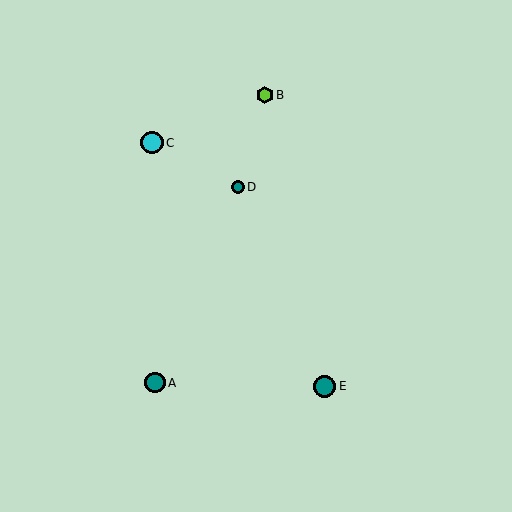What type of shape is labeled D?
Shape D is a teal circle.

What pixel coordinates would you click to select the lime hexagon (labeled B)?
Click at (265, 95) to select the lime hexagon B.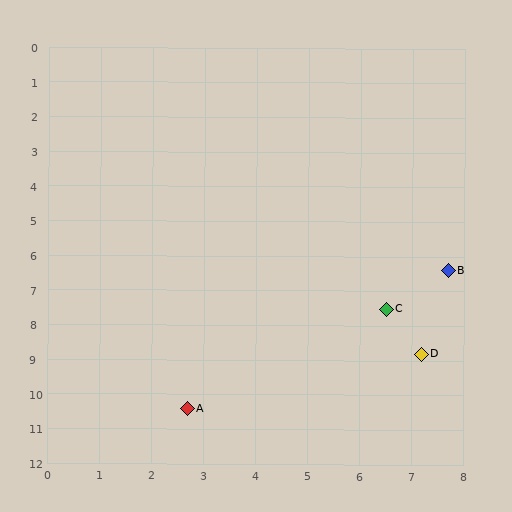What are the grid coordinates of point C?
Point C is at approximately (6.5, 7.5).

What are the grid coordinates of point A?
Point A is at approximately (2.7, 10.4).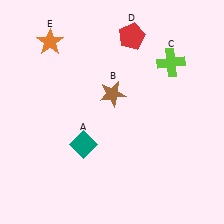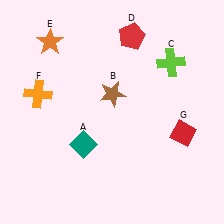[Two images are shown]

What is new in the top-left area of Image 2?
An orange cross (F) was added in the top-left area of Image 2.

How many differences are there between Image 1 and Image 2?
There are 2 differences between the two images.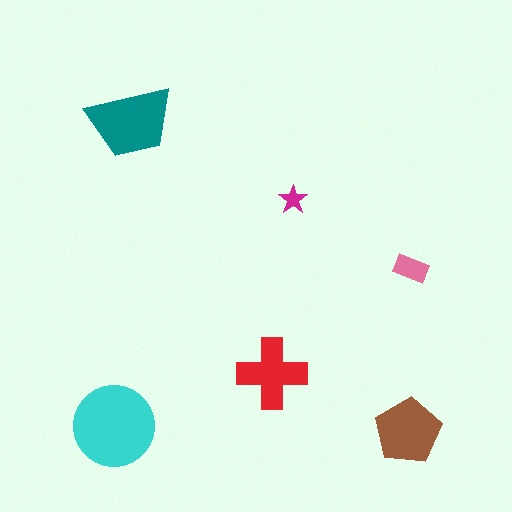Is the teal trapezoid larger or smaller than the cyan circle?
Smaller.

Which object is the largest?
The cyan circle.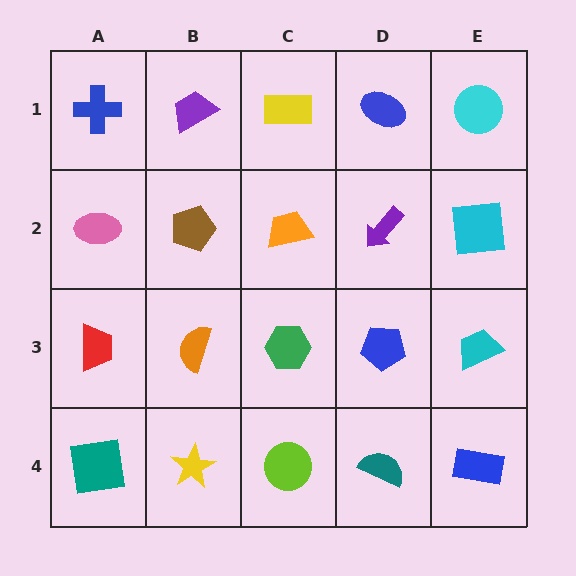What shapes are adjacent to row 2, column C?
A yellow rectangle (row 1, column C), a green hexagon (row 3, column C), a brown pentagon (row 2, column B), a purple arrow (row 2, column D).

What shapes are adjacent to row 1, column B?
A brown pentagon (row 2, column B), a blue cross (row 1, column A), a yellow rectangle (row 1, column C).